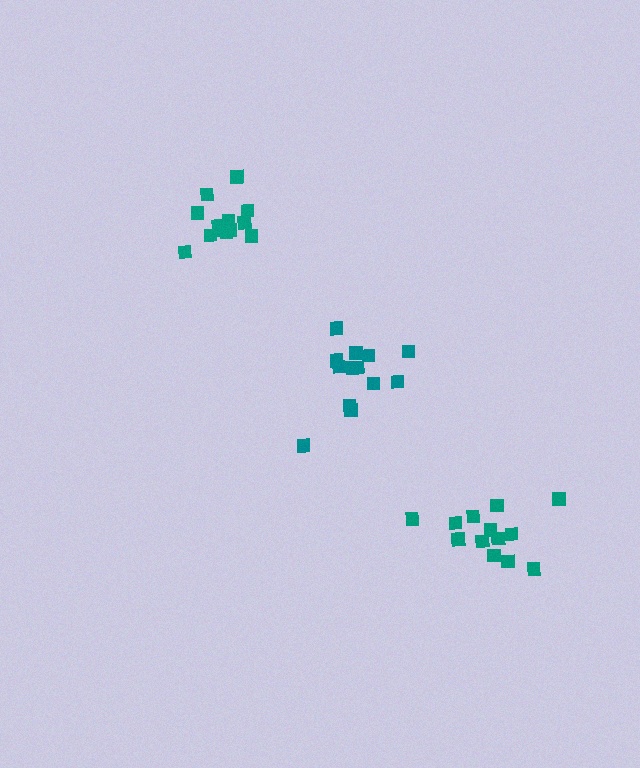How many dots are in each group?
Group 1: 13 dots, Group 2: 13 dots, Group 3: 13 dots (39 total).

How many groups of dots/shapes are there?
There are 3 groups.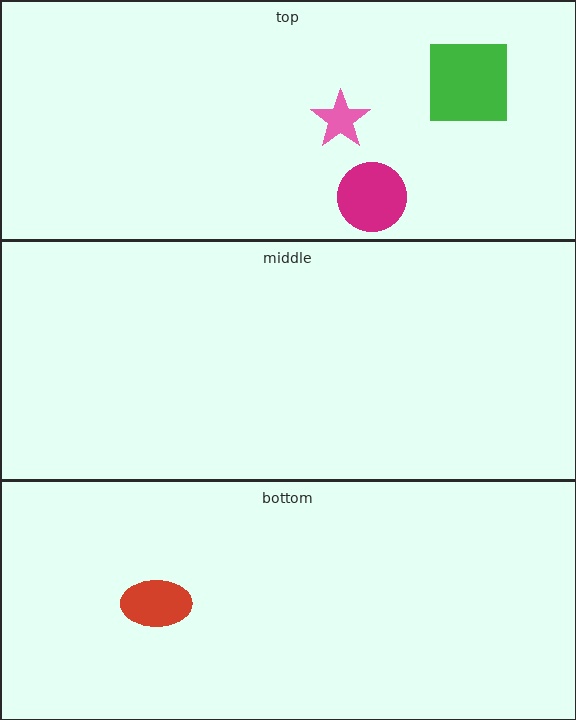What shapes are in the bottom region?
The red ellipse.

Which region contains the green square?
The top region.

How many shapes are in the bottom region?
1.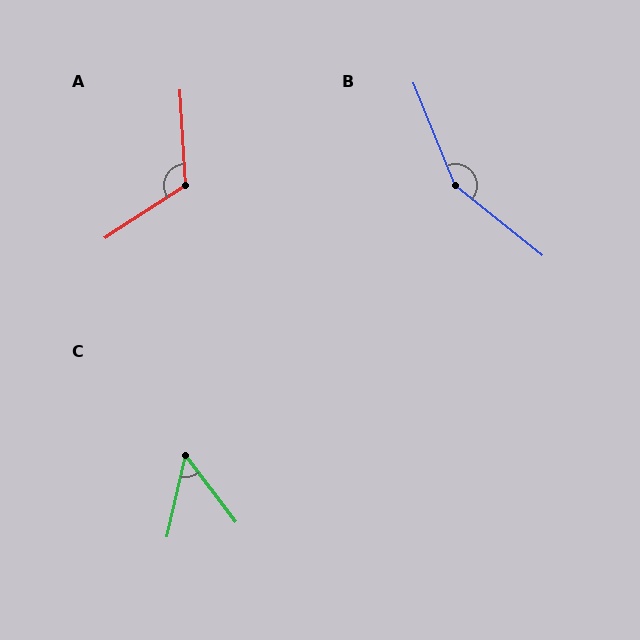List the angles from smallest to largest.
C (50°), A (120°), B (151°).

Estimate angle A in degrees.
Approximately 120 degrees.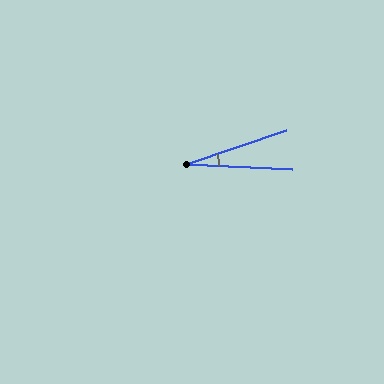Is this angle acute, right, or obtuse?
It is acute.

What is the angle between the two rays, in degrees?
Approximately 22 degrees.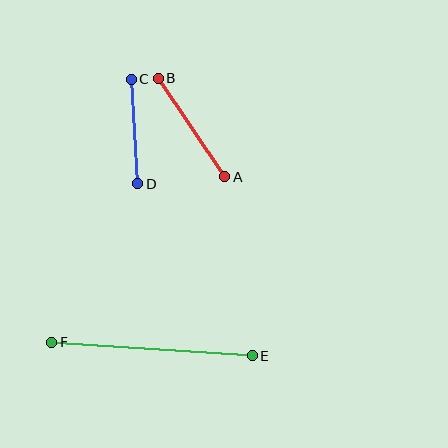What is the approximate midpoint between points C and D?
The midpoint is at approximately (134, 132) pixels.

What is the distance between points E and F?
The distance is approximately 201 pixels.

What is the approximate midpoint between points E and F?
The midpoint is at approximately (152, 349) pixels.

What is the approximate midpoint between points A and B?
The midpoint is at approximately (192, 128) pixels.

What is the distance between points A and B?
The distance is approximately 119 pixels.